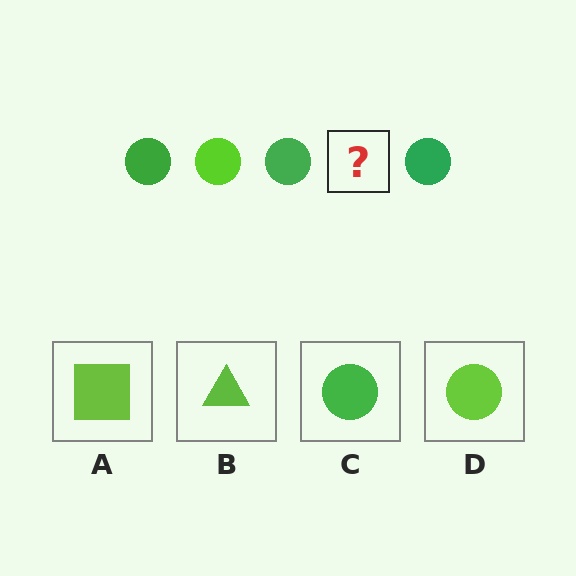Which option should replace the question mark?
Option D.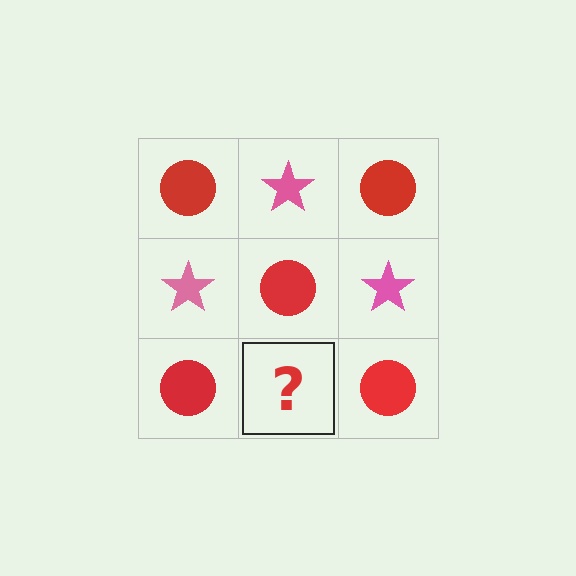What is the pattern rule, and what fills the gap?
The rule is that it alternates red circle and pink star in a checkerboard pattern. The gap should be filled with a pink star.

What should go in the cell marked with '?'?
The missing cell should contain a pink star.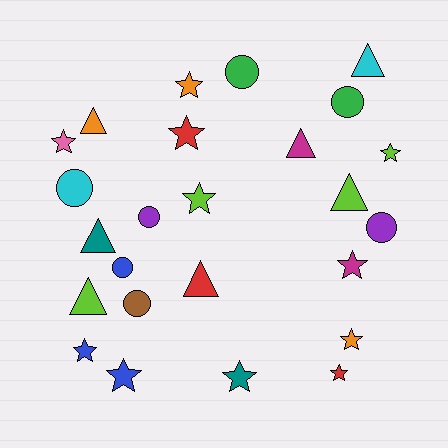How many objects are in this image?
There are 25 objects.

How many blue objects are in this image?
There are 3 blue objects.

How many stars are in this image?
There are 11 stars.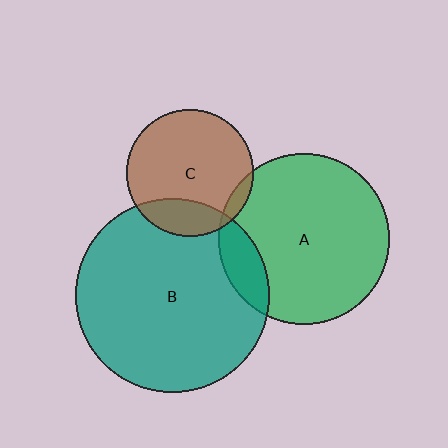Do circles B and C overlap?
Yes.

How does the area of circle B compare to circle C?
Approximately 2.3 times.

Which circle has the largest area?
Circle B (teal).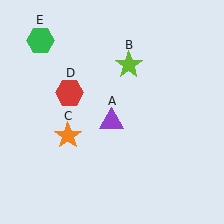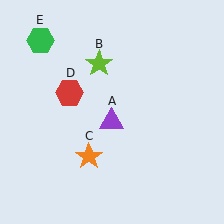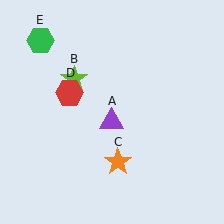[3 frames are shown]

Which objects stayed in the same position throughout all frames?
Purple triangle (object A) and red hexagon (object D) and green hexagon (object E) remained stationary.